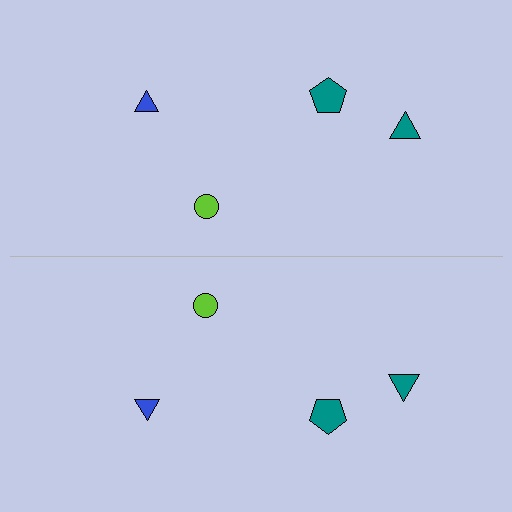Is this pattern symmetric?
Yes, this pattern has bilateral (reflection) symmetry.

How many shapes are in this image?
There are 8 shapes in this image.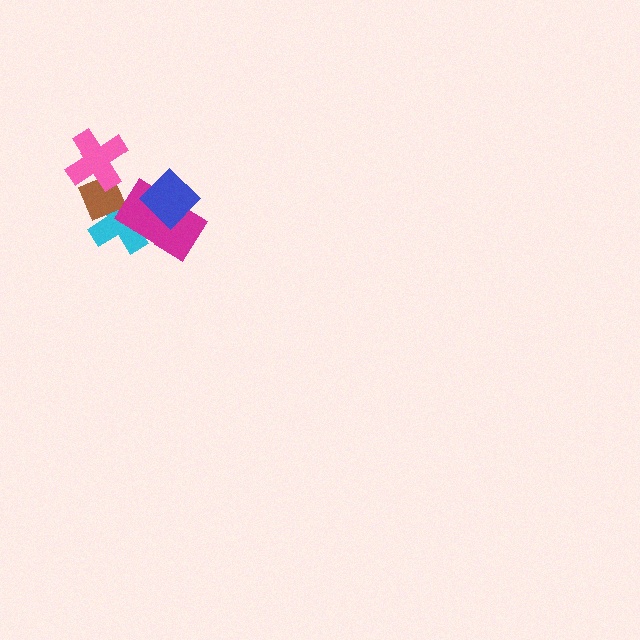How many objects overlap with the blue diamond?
2 objects overlap with the blue diamond.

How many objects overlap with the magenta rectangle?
2 objects overlap with the magenta rectangle.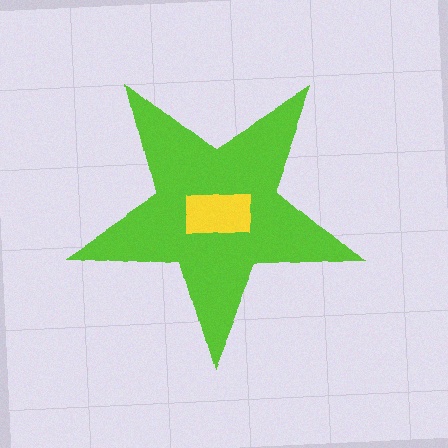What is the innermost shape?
The yellow rectangle.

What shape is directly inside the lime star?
The yellow rectangle.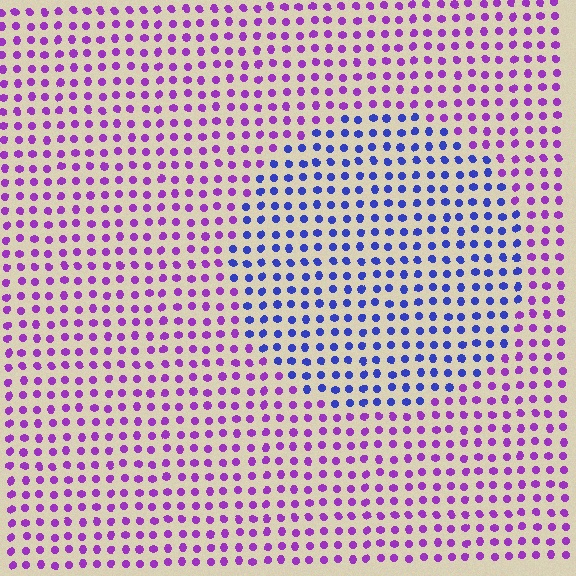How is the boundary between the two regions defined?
The boundary is defined purely by a slight shift in hue (about 50 degrees). Spacing, size, and orientation are identical on both sides.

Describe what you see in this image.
The image is filled with small purple elements in a uniform arrangement. A circle-shaped region is visible where the elements are tinted to a slightly different hue, forming a subtle color boundary.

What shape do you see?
I see a circle.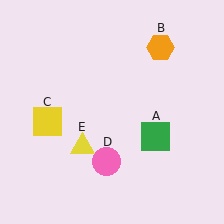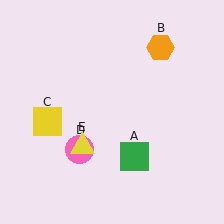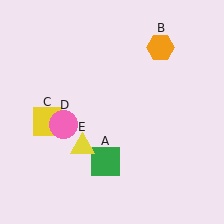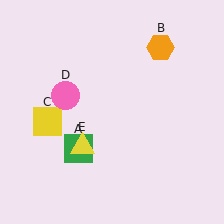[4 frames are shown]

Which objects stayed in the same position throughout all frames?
Orange hexagon (object B) and yellow square (object C) and yellow triangle (object E) remained stationary.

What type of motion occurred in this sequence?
The green square (object A), pink circle (object D) rotated clockwise around the center of the scene.